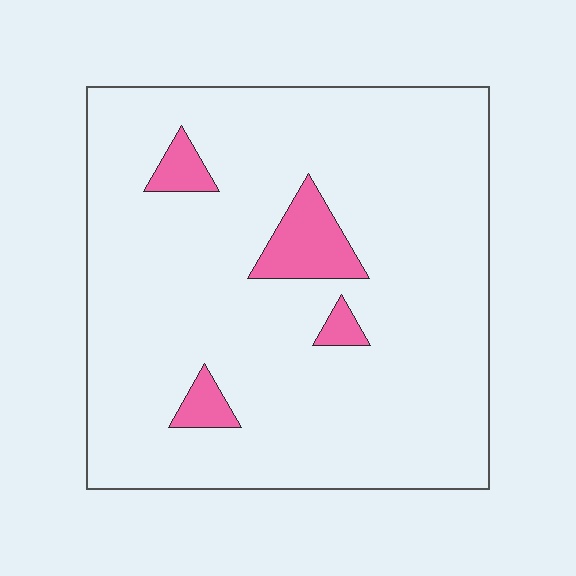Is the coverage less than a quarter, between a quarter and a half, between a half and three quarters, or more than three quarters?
Less than a quarter.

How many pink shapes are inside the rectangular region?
4.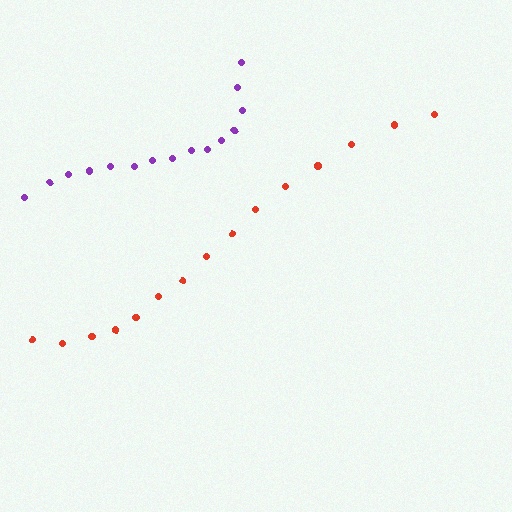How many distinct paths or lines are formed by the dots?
There are 2 distinct paths.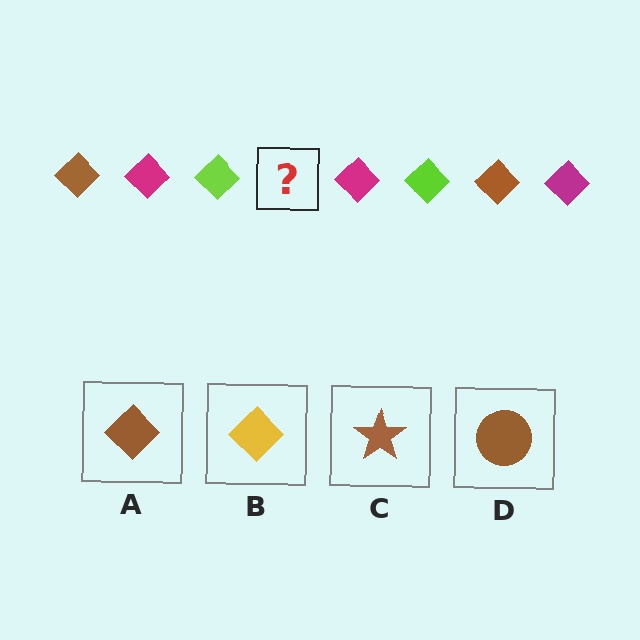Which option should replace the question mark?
Option A.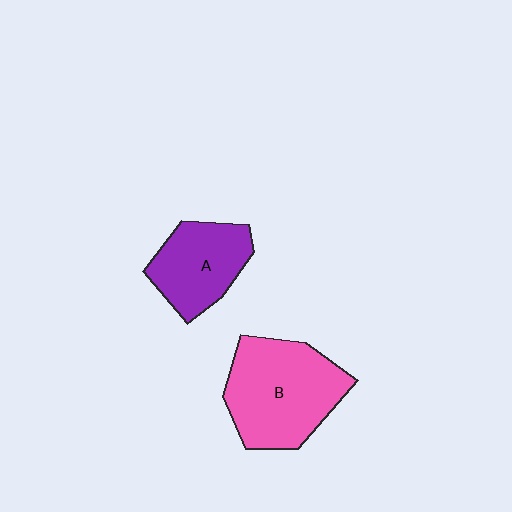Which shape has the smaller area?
Shape A (purple).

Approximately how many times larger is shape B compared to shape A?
Approximately 1.5 times.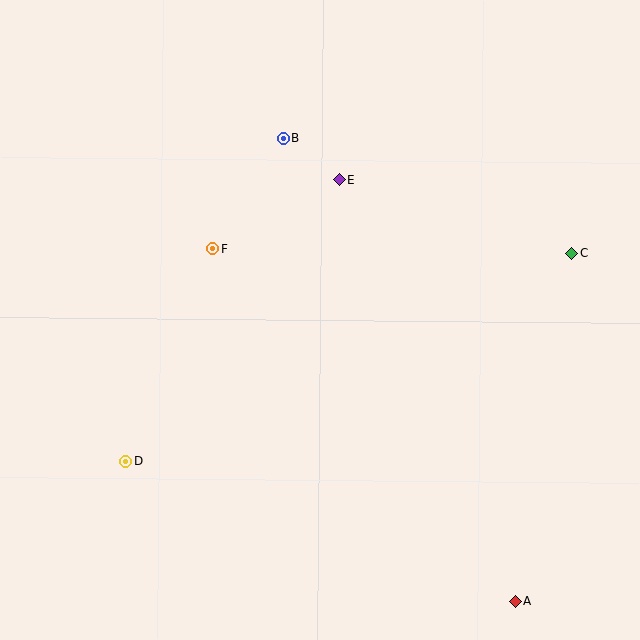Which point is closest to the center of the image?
Point F at (213, 249) is closest to the center.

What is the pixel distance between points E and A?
The distance between E and A is 457 pixels.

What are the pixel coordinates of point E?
Point E is at (339, 180).